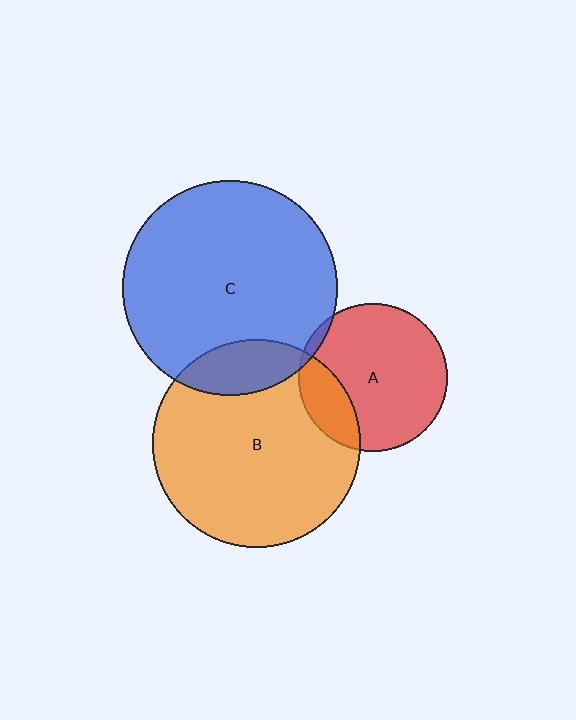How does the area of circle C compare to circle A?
Approximately 2.1 times.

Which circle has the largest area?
Circle C (blue).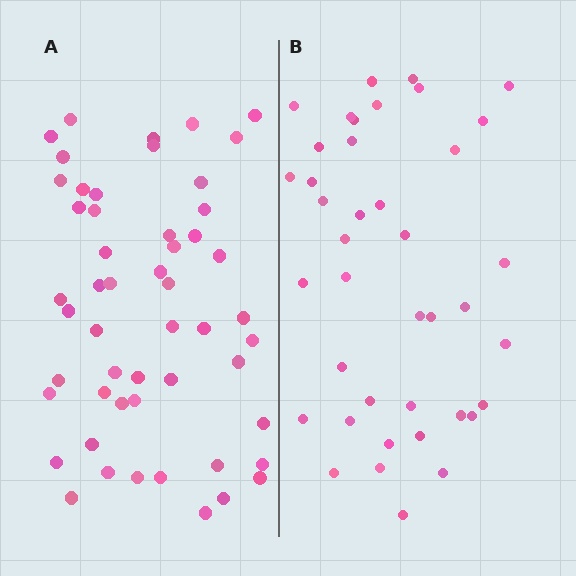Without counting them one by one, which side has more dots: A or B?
Region A (the left region) has more dots.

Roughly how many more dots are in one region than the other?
Region A has roughly 12 or so more dots than region B.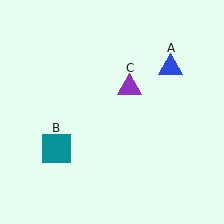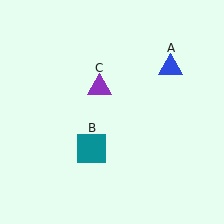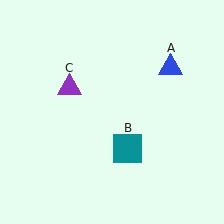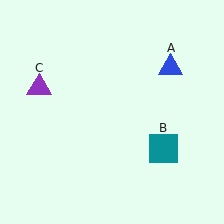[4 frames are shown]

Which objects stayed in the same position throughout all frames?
Blue triangle (object A) remained stationary.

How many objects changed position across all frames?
2 objects changed position: teal square (object B), purple triangle (object C).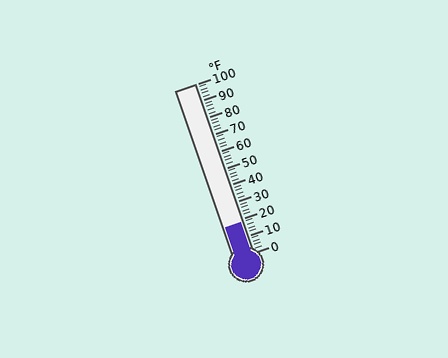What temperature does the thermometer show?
The thermometer shows approximately 18°F.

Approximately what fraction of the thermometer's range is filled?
The thermometer is filled to approximately 20% of its range.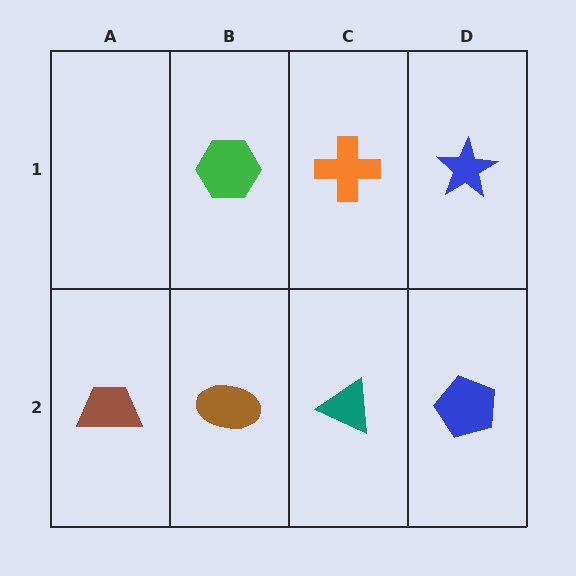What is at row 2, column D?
A blue pentagon.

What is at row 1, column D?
A blue star.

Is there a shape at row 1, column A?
No, that cell is empty.